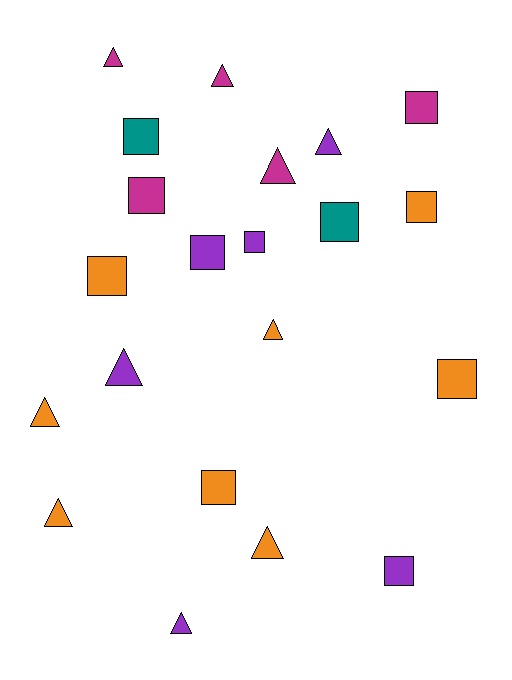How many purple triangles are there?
There are 3 purple triangles.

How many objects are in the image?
There are 21 objects.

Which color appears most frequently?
Orange, with 8 objects.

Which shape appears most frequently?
Square, with 11 objects.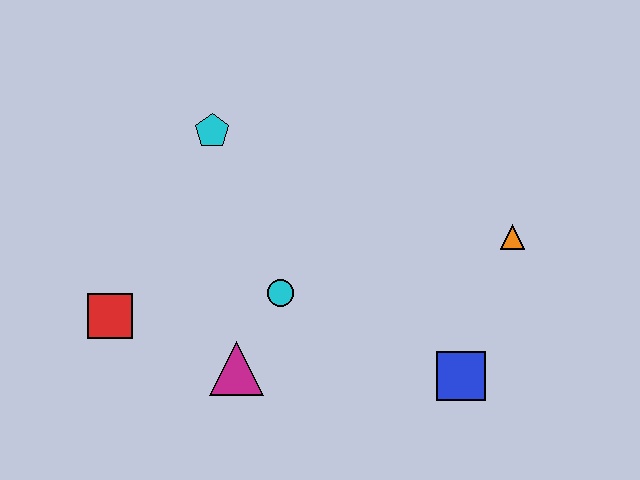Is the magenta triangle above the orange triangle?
No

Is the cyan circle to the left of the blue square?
Yes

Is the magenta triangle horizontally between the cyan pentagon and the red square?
No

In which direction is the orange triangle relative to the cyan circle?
The orange triangle is to the right of the cyan circle.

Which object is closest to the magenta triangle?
The cyan circle is closest to the magenta triangle.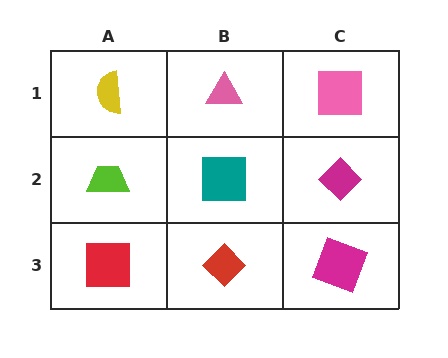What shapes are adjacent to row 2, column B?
A pink triangle (row 1, column B), a red diamond (row 3, column B), a lime trapezoid (row 2, column A), a magenta diamond (row 2, column C).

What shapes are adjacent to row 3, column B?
A teal square (row 2, column B), a red square (row 3, column A), a magenta square (row 3, column C).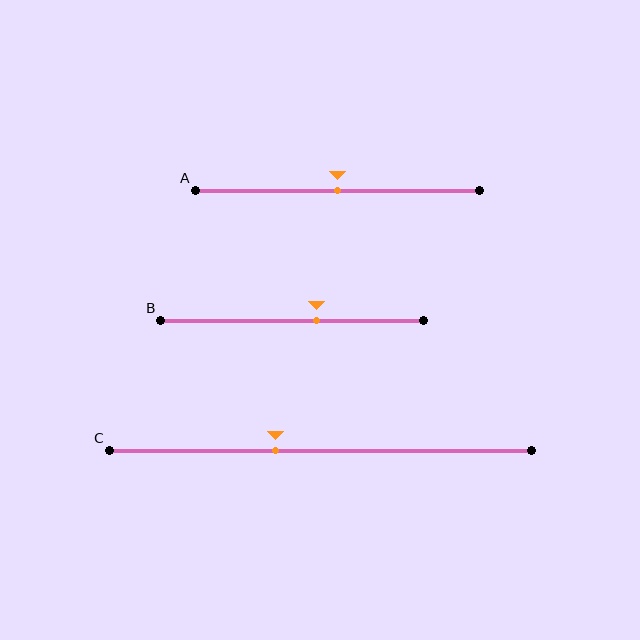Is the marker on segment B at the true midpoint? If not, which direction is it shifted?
No, the marker on segment B is shifted to the right by about 9% of the segment length.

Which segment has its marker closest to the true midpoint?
Segment A has its marker closest to the true midpoint.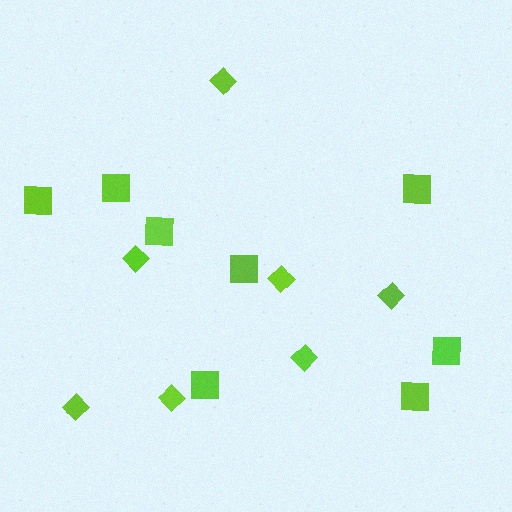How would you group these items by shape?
There are 2 groups: one group of squares (8) and one group of diamonds (7).